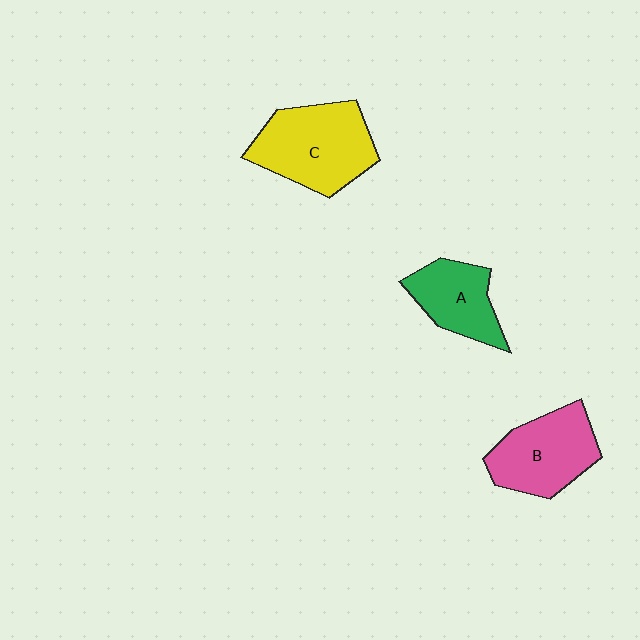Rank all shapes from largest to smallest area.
From largest to smallest: C (yellow), B (pink), A (green).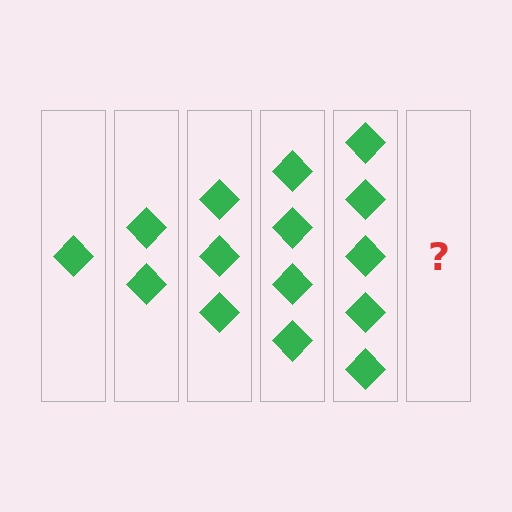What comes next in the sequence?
The next element should be 6 diamonds.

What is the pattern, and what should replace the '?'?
The pattern is that each step adds one more diamond. The '?' should be 6 diamonds.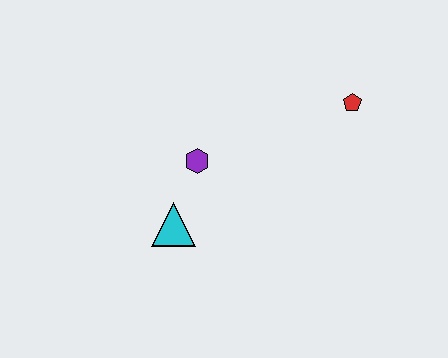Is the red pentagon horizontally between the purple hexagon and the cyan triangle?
No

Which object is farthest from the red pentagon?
The cyan triangle is farthest from the red pentagon.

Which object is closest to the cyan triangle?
The purple hexagon is closest to the cyan triangle.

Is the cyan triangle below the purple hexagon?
Yes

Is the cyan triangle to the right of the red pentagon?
No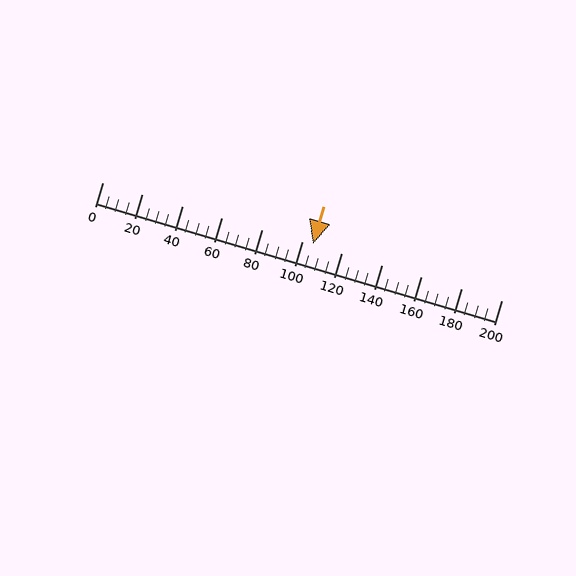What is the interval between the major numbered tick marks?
The major tick marks are spaced 20 units apart.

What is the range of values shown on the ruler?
The ruler shows values from 0 to 200.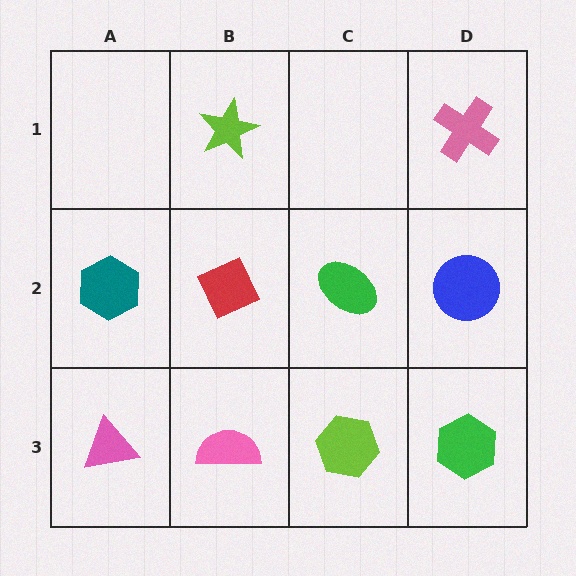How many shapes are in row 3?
4 shapes.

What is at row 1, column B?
A lime star.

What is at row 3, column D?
A green hexagon.